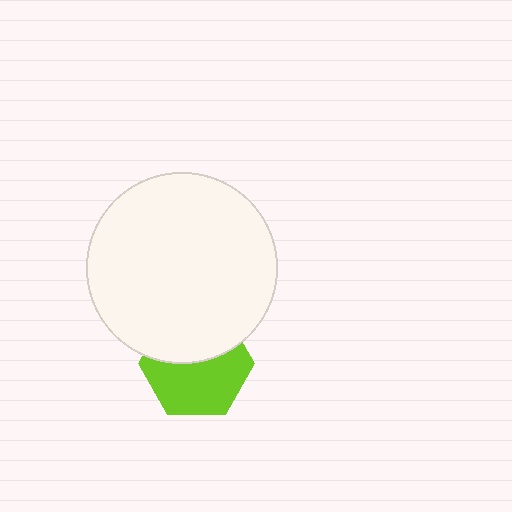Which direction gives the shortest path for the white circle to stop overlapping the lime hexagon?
Moving up gives the shortest separation.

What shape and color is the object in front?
The object in front is a white circle.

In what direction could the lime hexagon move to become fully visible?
The lime hexagon could move down. That would shift it out from behind the white circle entirely.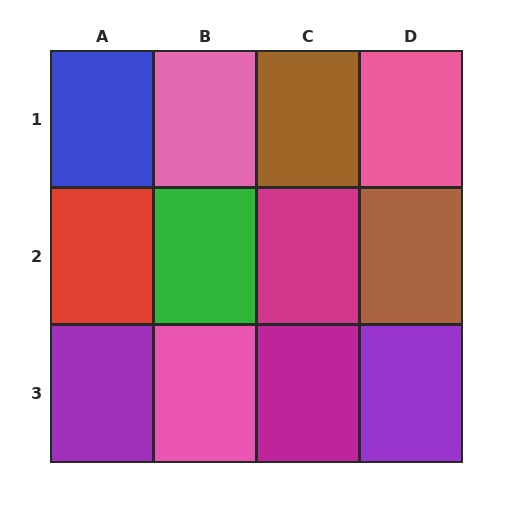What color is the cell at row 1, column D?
Pink.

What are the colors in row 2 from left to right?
Red, green, magenta, brown.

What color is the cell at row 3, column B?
Pink.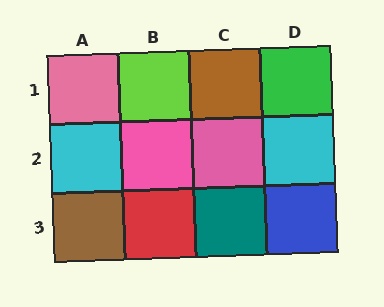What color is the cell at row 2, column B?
Pink.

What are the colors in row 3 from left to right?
Brown, red, teal, blue.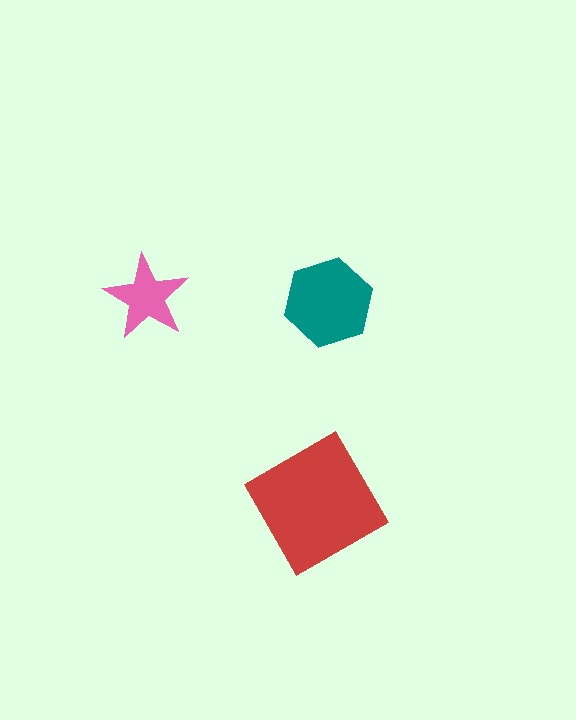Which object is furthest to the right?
The teal hexagon is rightmost.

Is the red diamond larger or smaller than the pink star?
Larger.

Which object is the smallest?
The pink star.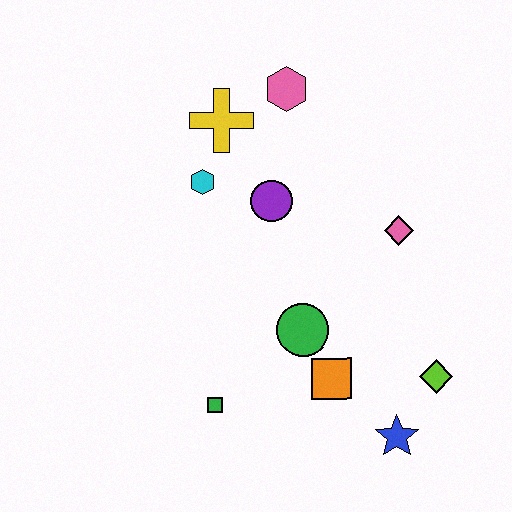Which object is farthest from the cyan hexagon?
The blue star is farthest from the cyan hexagon.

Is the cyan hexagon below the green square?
No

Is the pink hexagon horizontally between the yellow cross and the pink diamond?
Yes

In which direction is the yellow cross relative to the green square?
The yellow cross is above the green square.